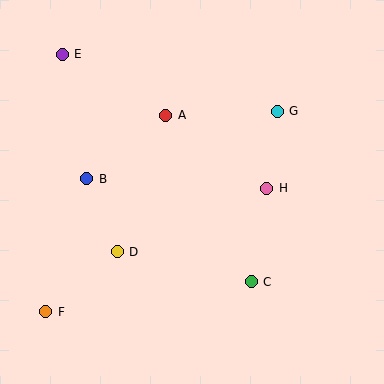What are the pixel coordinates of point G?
Point G is at (277, 111).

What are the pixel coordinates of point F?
Point F is at (46, 312).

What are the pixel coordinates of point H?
Point H is at (267, 188).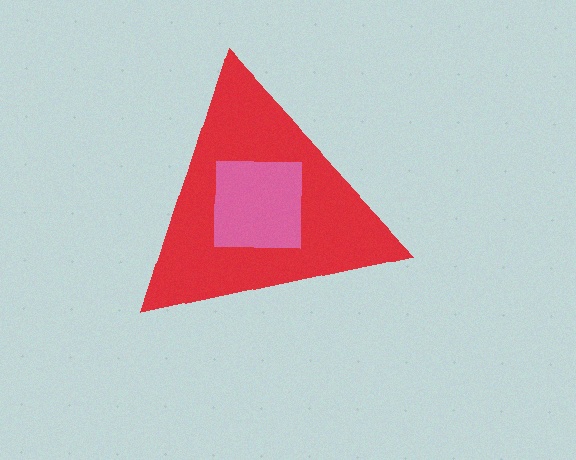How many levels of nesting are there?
2.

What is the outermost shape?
The red triangle.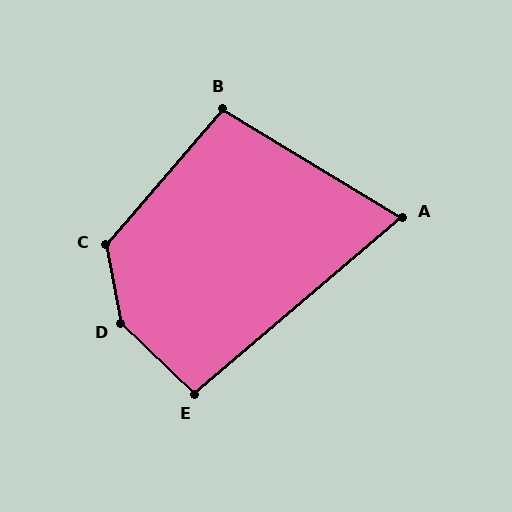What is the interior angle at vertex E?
Approximately 96 degrees (obtuse).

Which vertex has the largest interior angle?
D, at approximately 145 degrees.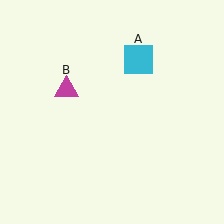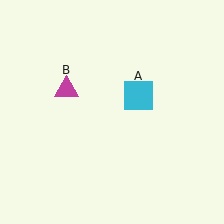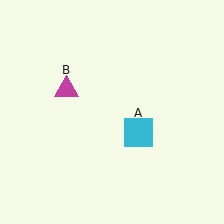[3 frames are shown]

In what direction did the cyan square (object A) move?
The cyan square (object A) moved down.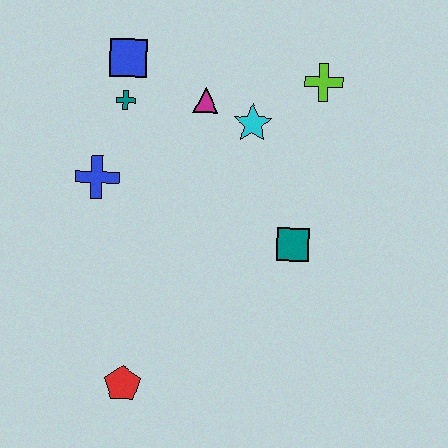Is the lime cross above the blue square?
No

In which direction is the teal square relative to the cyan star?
The teal square is below the cyan star.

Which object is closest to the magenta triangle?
The cyan star is closest to the magenta triangle.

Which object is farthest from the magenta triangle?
The red pentagon is farthest from the magenta triangle.